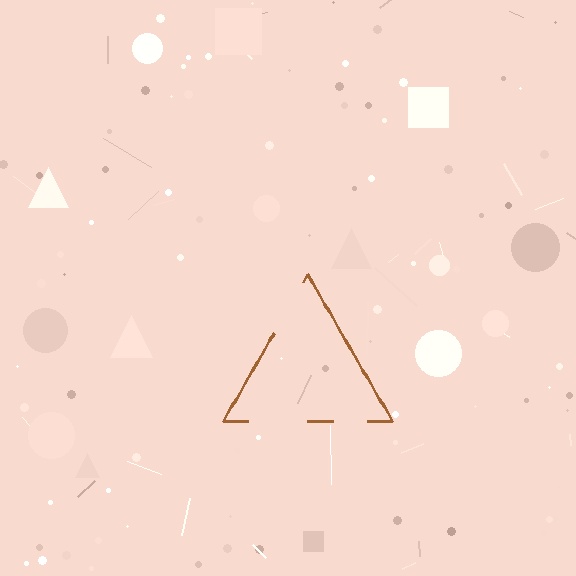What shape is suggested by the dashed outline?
The dashed outline suggests a triangle.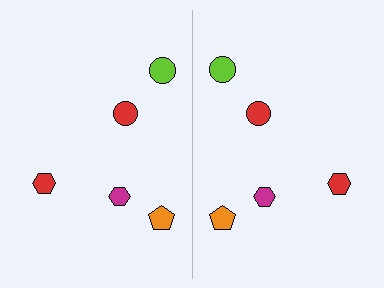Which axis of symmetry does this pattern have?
The pattern has a vertical axis of symmetry running through the center of the image.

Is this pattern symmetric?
Yes, this pattern has bilateral (reflection) symmetry.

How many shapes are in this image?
There are 10 shapes in this image.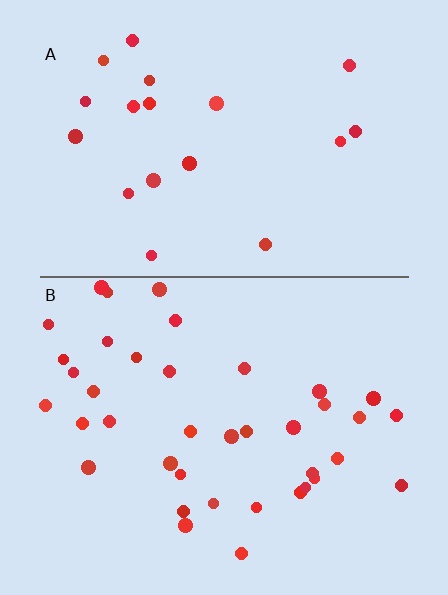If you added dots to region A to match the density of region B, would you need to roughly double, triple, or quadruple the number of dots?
Approximately double.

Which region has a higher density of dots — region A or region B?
B (the bottom).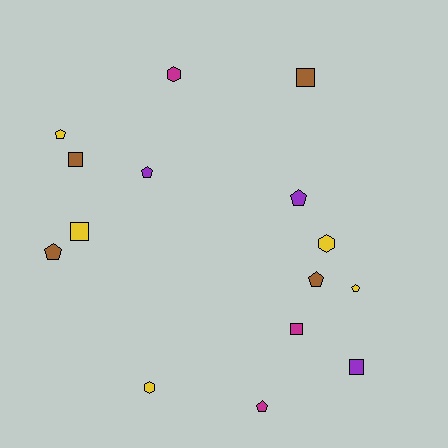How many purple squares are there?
There is 1 purple square.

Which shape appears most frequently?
Pentagon, with 7 objects.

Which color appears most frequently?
Yellow, with 5 objects.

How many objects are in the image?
There are 15 objects.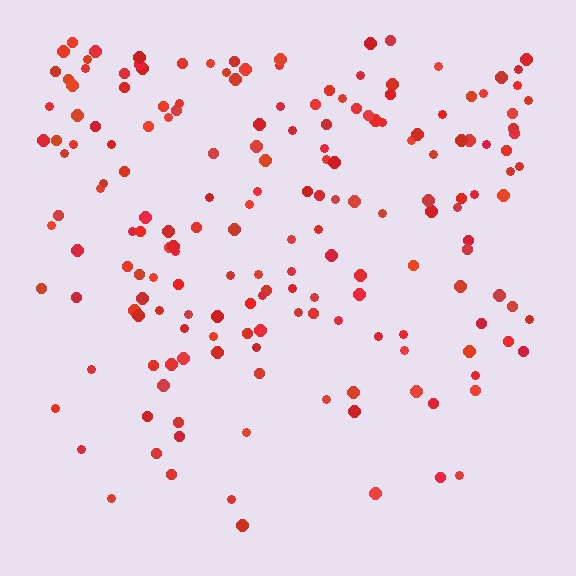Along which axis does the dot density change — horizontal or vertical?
Vertical.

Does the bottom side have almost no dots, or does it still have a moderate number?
Still a moderate number, just noticeably fewer than the top.